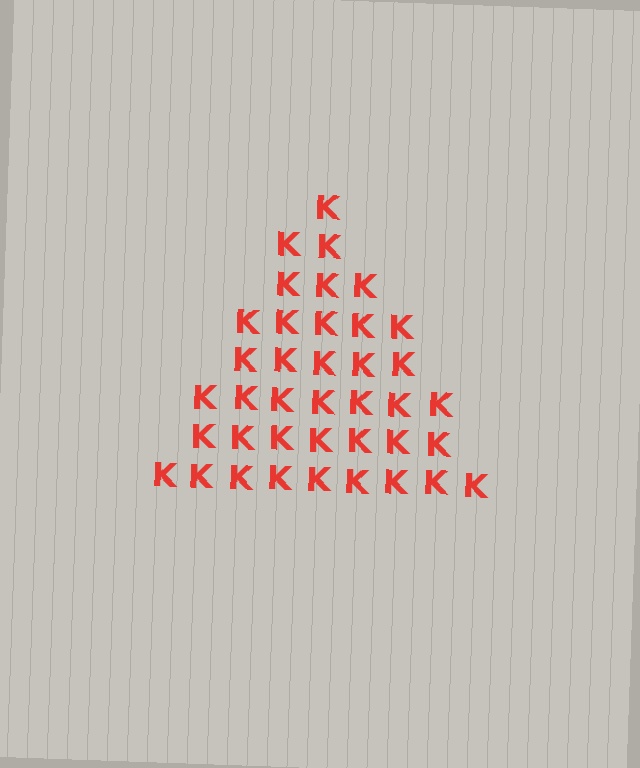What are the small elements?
The small elements are letter K's.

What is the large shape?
The large shape is a triangle.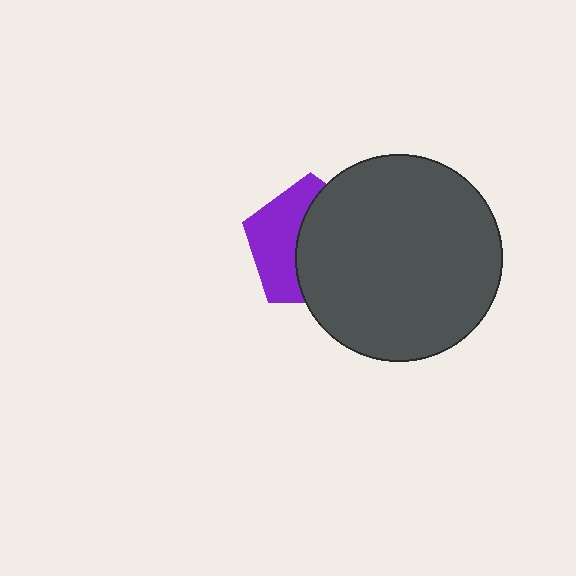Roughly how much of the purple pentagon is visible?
A small part of it is visible (roughly 43%).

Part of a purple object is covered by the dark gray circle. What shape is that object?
It is a pentagon.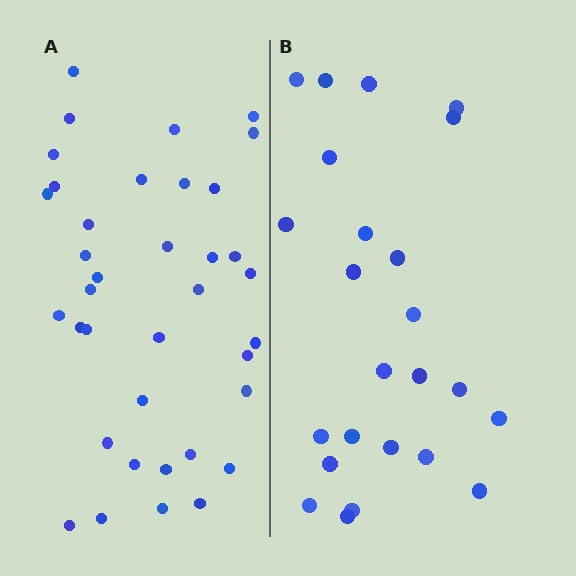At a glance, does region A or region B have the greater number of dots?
Region A (the left region) has more dots.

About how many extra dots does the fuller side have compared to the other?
Region A has approximately 15 more dots than region B.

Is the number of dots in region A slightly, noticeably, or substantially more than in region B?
Region A has substantially more. The ratio is roughly 1.5 to 1.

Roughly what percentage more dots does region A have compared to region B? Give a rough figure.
About 55% more.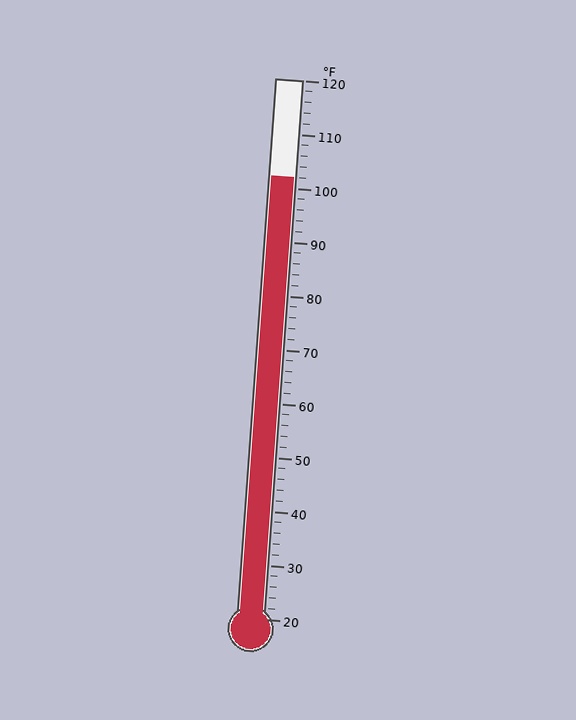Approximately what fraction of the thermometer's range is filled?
The thermometer is filled to approximately 80% of its range.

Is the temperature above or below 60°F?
The temperature is above 60°F.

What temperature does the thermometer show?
The thermometer shows approximately 102°F.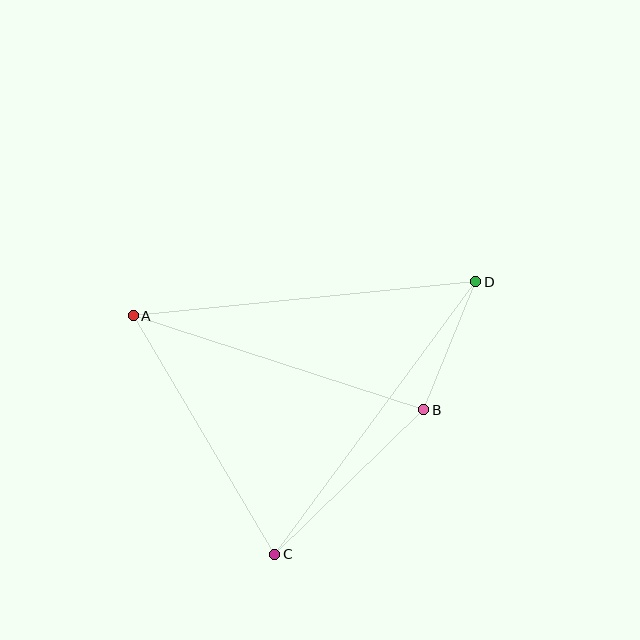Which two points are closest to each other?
Points B and D are closest to each other.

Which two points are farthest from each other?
Points A and D are farthest from each other.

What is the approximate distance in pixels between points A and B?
The distance between A and B is approximately 305 pixels.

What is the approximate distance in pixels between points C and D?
The distance between C and D is approximately 339 pixels.